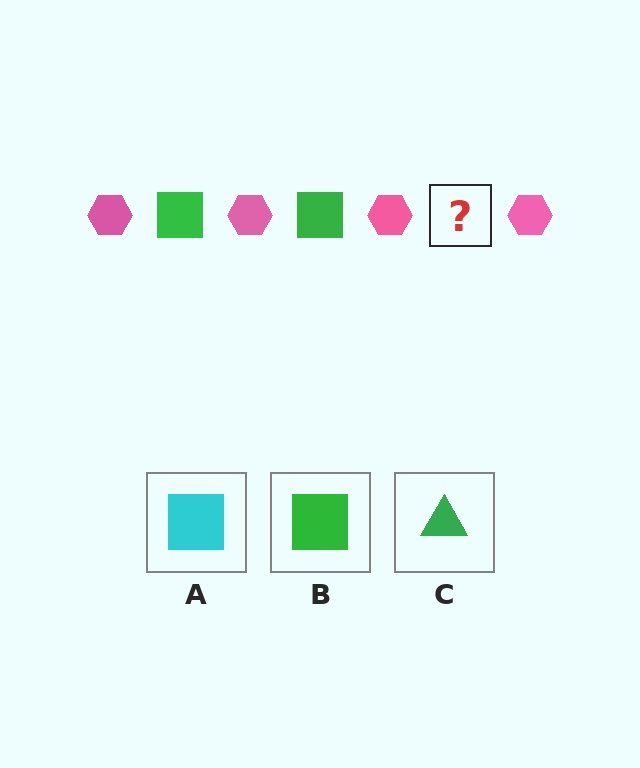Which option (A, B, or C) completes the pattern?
B.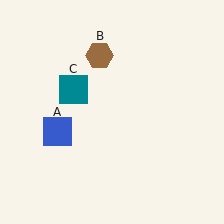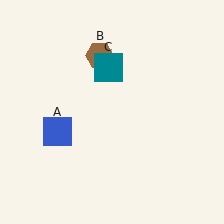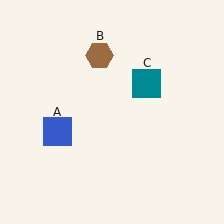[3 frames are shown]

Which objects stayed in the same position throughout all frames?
Blue square (object A) and brown hexagon (object B) remained stationary.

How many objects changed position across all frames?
1 object changed position: teal square (object C).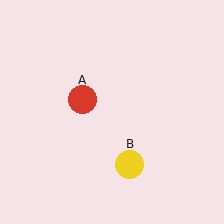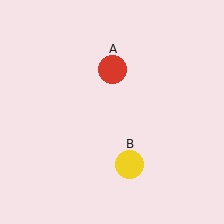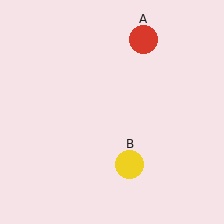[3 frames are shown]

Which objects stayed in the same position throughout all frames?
Yellow circle (object B) remained stationary.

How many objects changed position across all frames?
1 object changed position: red circle (object A).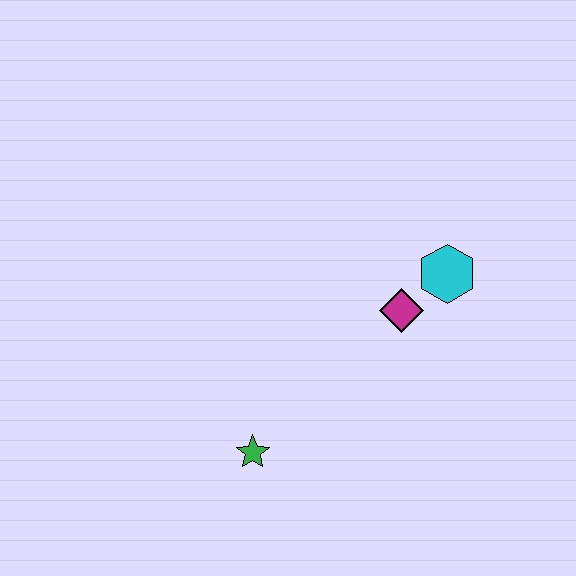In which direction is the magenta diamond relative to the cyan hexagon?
The magenta diamond is to the left of the cyan hexagon.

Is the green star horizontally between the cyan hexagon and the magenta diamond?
No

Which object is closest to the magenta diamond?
The cyan hexagon is closest to the magenta diamond.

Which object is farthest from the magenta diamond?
The green star is farthest from the magenta diamond.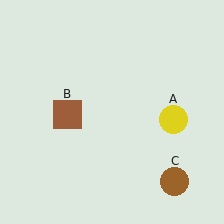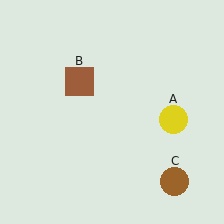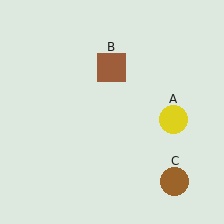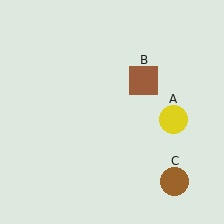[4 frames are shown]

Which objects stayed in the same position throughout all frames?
Yellow circle (object A) and brown circle (object C) remained stationary.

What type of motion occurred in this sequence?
The brown square (object B) rotated clockwise around the center of the scene.